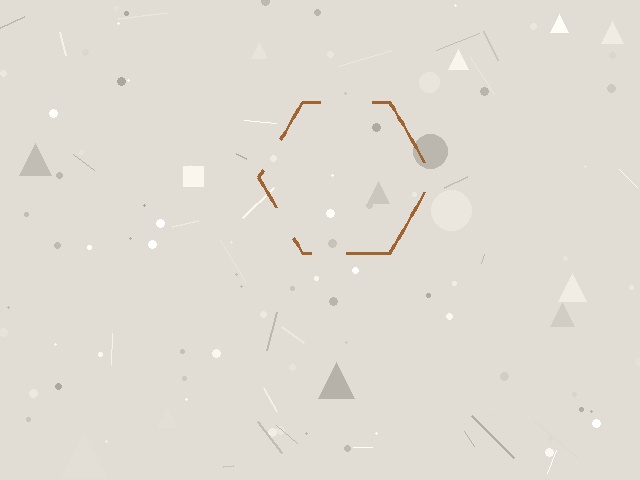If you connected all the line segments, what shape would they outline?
They would outline a hexagon.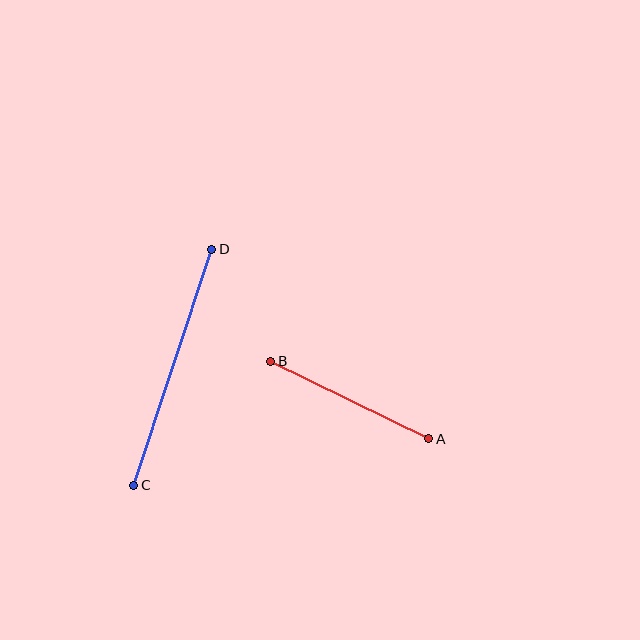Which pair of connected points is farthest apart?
Points C and D are farthest apart.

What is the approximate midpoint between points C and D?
The midpoint is at approximately (173, 367) pixels.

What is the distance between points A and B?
The distance is approximately 176 pixels.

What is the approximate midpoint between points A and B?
The midpoint is at approximately (350, 400) pixels.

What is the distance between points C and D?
The distance is approximately 248 pixels.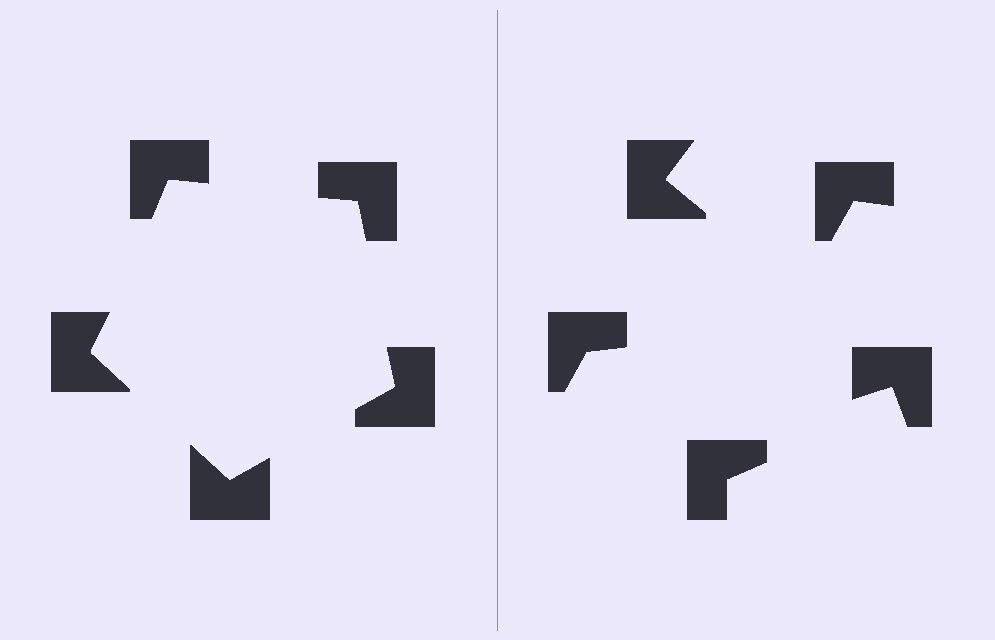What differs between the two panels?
The notched squares are positioned identically on both sides; only the wedge orientations differ. On the left they align to a pentagon; on the right they are misaligned.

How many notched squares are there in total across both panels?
10 — 5 on each side.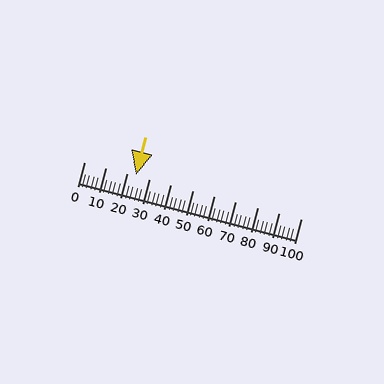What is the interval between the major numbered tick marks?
The major tick marks are spaced 10 units apart.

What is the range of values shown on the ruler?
The ruler shows values from 0 to 100.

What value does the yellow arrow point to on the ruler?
The yellow arrow points to approximately 24.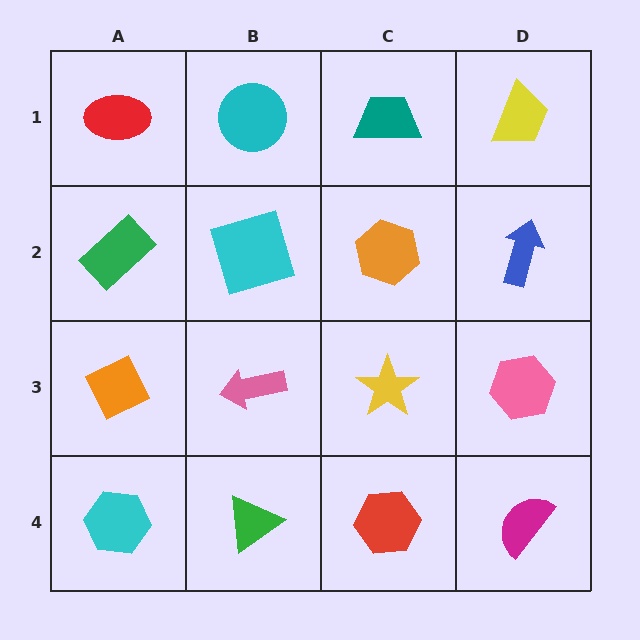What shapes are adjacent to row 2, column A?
A red ellipse (row 1, column A), an orange diamond (row 3, column A), a cyan square (row 2, column B).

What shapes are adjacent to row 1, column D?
A blue arrow (row 2, column D), a teal trapezoid (row 1, column C).